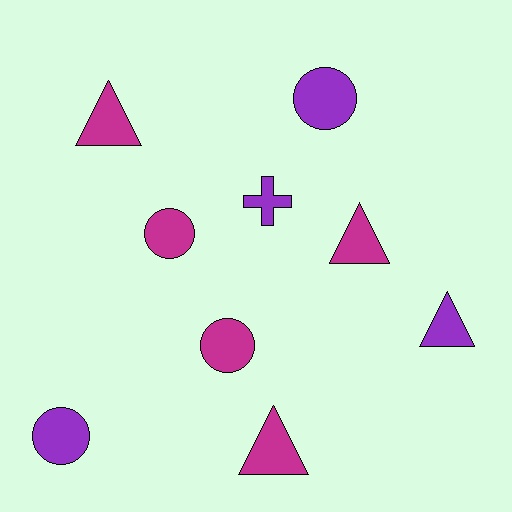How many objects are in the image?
There are 9 objects.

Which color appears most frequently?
Magenta, with 5 objects.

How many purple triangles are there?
There is 1 purple triangle.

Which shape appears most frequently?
Circle, with 4 objects.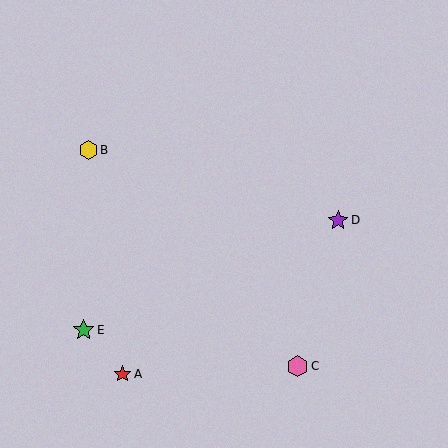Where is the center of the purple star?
The center of the purple star is at (338, 220).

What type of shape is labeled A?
Shape A is a red star.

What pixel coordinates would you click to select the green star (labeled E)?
Click at (84, 330) to select the green star E.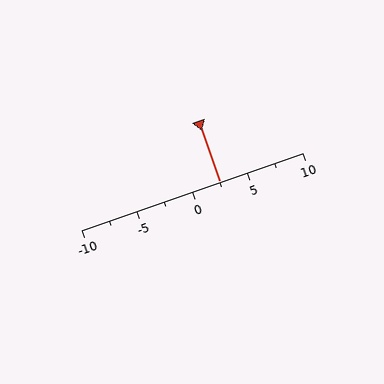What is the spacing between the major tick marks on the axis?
The major ticks are spaced 5 apart.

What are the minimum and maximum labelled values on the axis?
The axis runs from -10 to 10.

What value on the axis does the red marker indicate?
The marker indicates approximately 2.5.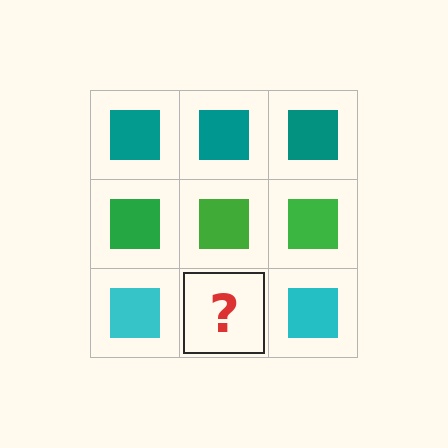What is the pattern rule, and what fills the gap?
The rule is that each row has a consistent color. The gap should be filled with a cyan square.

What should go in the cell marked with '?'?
The missing cell should contain a cyan square.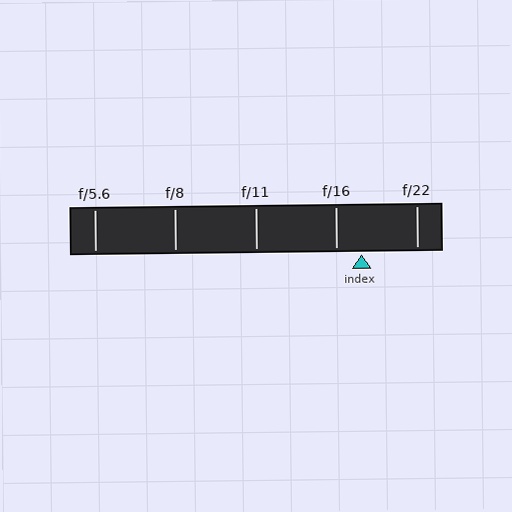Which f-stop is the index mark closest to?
The index mark is closest to f/16.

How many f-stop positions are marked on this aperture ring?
There are 5 f-stop positions marked.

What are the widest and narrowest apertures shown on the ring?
The widest aperture shown is f/5.6 and the narrowest is f/22.